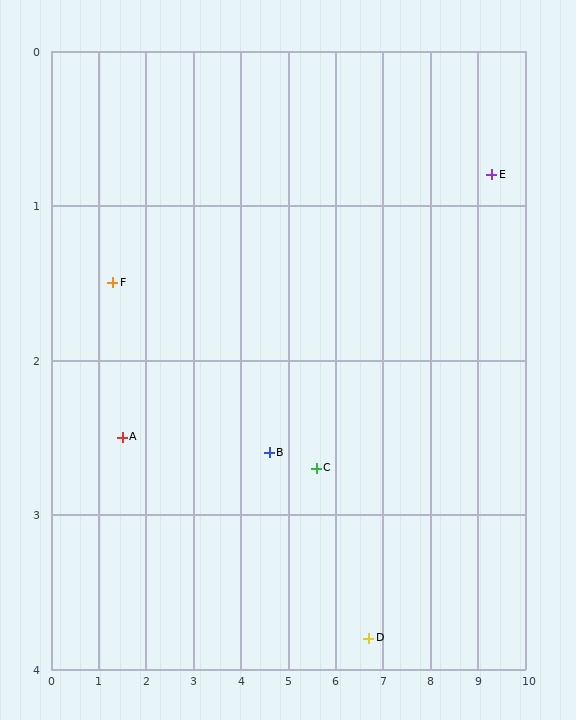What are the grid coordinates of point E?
Point E is at approximately (9.3, 0.8).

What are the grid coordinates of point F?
Point F is at approximately (1.3, 1.5).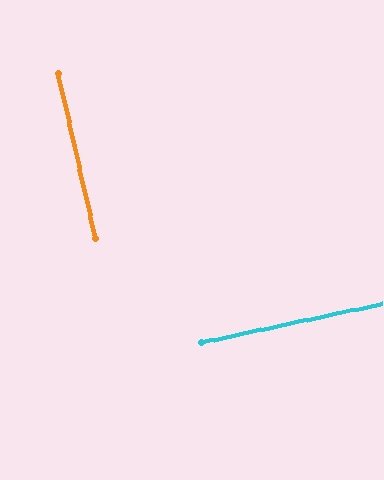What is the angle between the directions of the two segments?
Approximately 89 degrees.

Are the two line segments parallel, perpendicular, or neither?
Perpendicular — they meet at approximately 89°.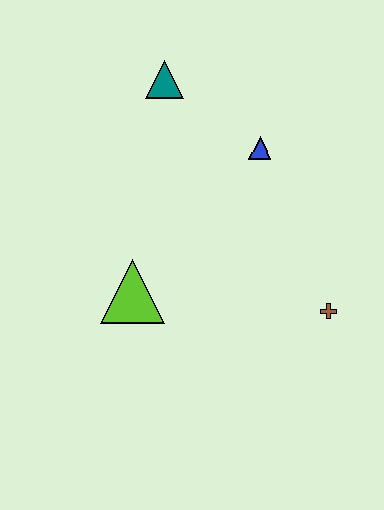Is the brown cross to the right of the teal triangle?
Yes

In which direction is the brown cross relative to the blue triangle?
The brown cross is below the blue triangle.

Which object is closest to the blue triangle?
The teal triangle is closest to the blue triangle.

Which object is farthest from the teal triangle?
The brown cross is farthest from the teal triangle.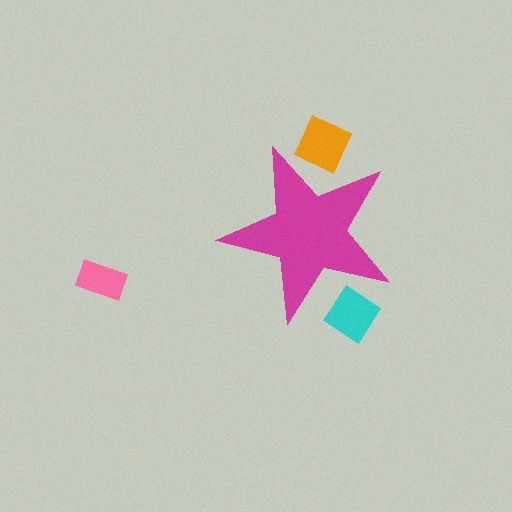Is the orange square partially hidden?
Yes, the orange square is partially hidden behind the magenta star.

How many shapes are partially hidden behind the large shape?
2 shapes are partially hidden.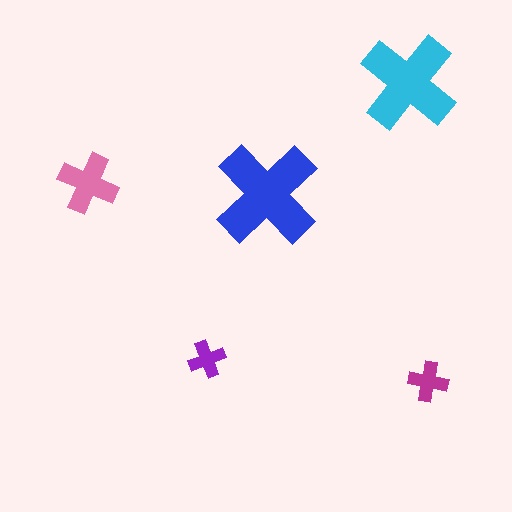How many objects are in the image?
There are 5 objects in the image.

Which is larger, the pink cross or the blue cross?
The blue one.